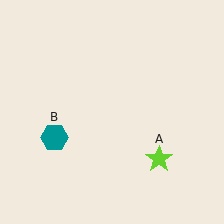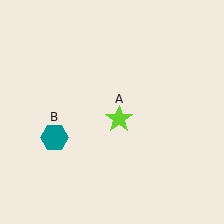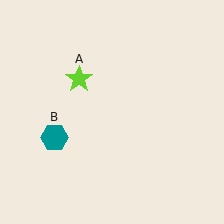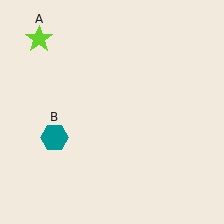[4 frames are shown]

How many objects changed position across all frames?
1 object changed position: lime star (object A).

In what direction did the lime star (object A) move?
The lime star (object A) moved up and to the left.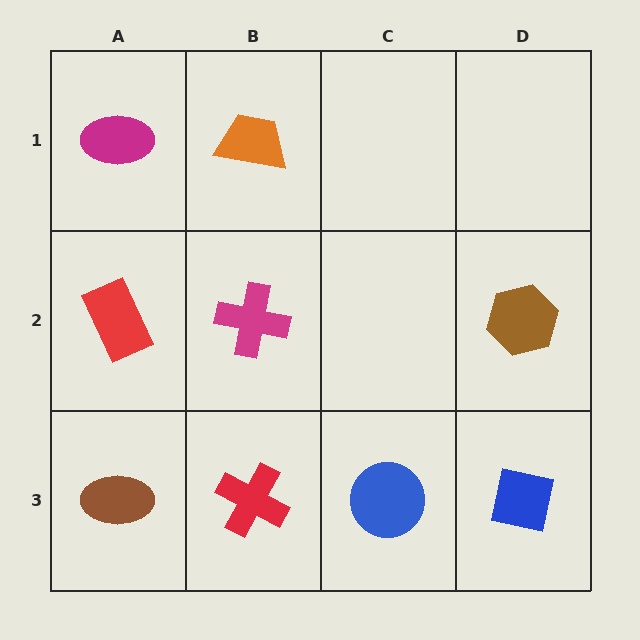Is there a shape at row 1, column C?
No, that cell is empty.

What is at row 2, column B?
A magenta cross.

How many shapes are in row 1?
2 shapes.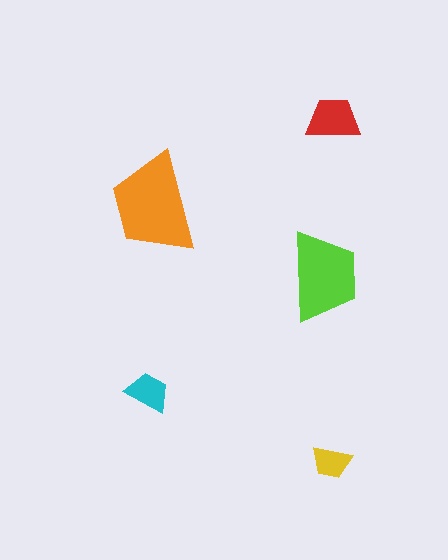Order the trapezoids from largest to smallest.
the orange one, the lime one, the red one, the cyan one, the yellow one.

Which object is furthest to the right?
The red trapezoid is rightmost.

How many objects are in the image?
There are 5 objects in the image.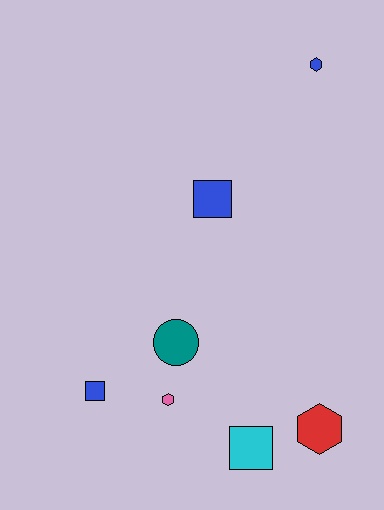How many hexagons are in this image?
There are 3 hexagons.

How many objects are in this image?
There are 7 objects.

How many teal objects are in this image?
There is 1 teal object.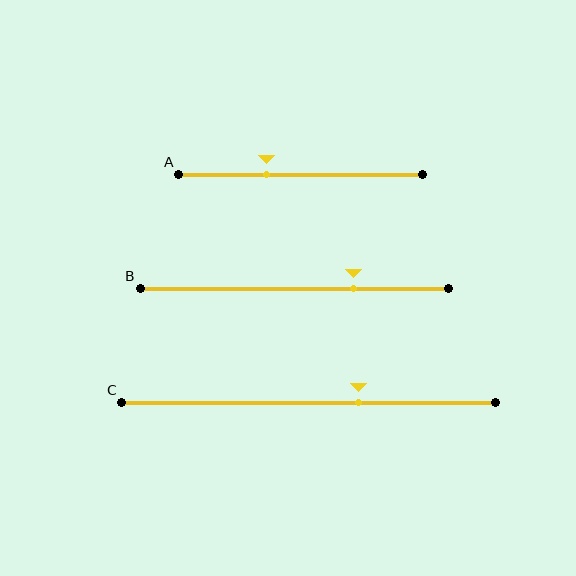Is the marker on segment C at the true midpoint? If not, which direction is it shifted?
No, the marker on segment C is shifted to the right by about 13% of the segment length.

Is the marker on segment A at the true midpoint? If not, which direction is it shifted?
No, the marker on segment A is shifted to the left by about 14% of the segment length.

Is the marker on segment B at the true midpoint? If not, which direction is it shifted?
No, the marker on segment B is shifted to the right by about 19% of the segment length.